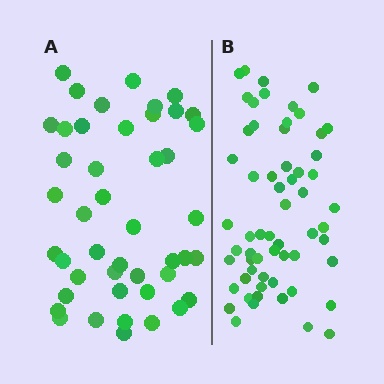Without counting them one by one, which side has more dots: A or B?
Region B (the right region) has more dots.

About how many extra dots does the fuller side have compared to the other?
Region B has approximately 15 more dots than region A.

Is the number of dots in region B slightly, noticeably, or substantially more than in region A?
Region B has noticeably more, but not dramatically so. The ratio is roughly 1.3 to 1.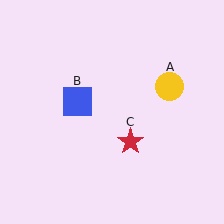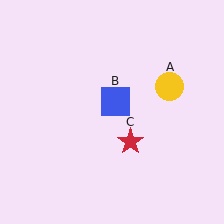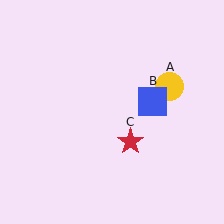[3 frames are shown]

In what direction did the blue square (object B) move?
The blue square (object B) moved right.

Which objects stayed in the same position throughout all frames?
Yellow circle (object A) and red star (object C) remained stationary.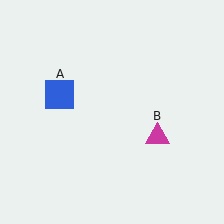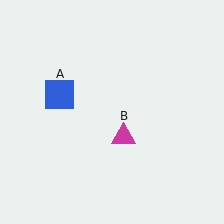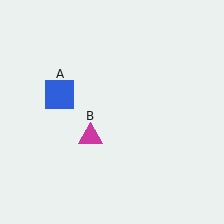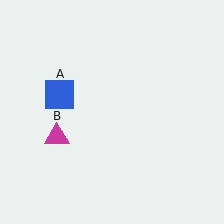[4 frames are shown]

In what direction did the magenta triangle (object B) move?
The magenta triangle (object B) moved left.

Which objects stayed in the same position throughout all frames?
Blue square (object A) remained stationary.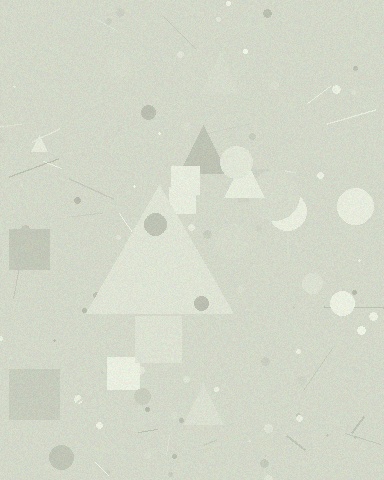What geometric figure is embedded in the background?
A triangle is embedded in the background.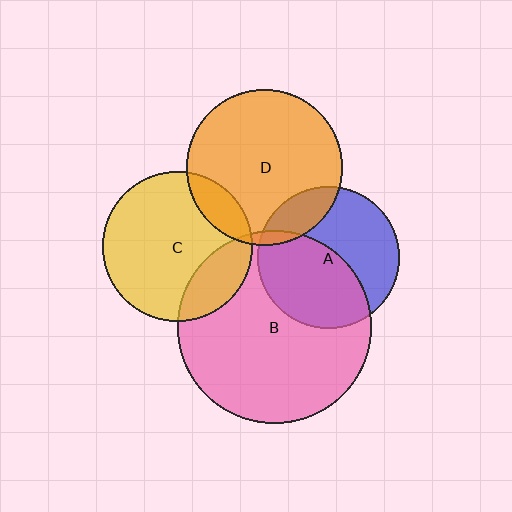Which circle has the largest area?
Circle B (pink).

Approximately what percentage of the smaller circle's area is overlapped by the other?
Approximately 50%.